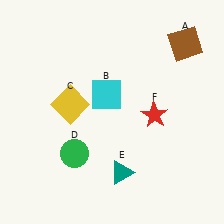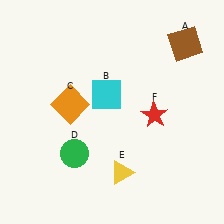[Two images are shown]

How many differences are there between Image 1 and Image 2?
There are 2 differences between the two images.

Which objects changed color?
C changed from yellow to orange. E changed from teal to yellow.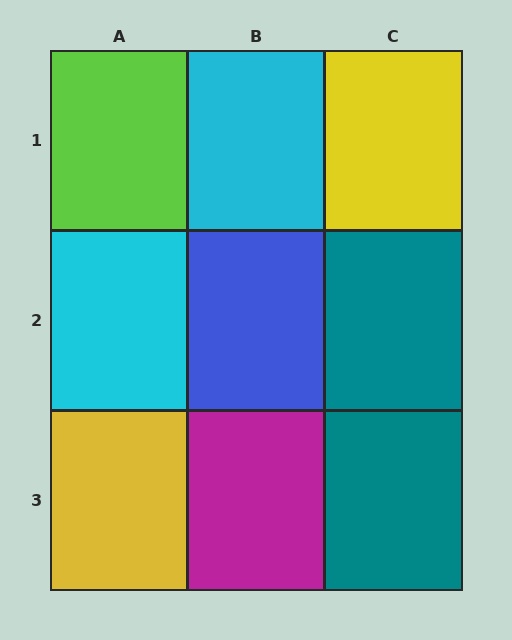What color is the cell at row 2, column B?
Blue.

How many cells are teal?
2 cells are teal.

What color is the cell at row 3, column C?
Teal.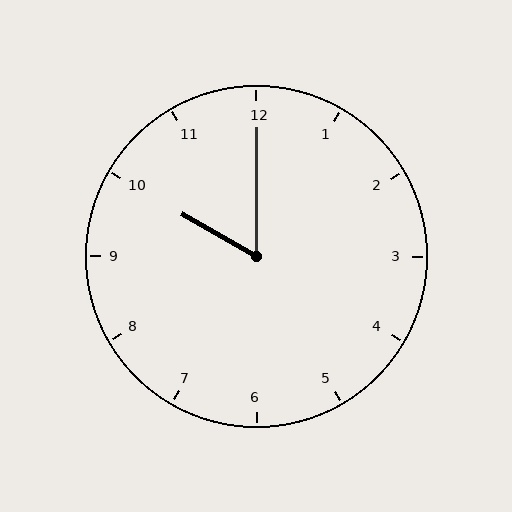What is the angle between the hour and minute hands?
Approximately 60 degrees.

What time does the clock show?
10:00.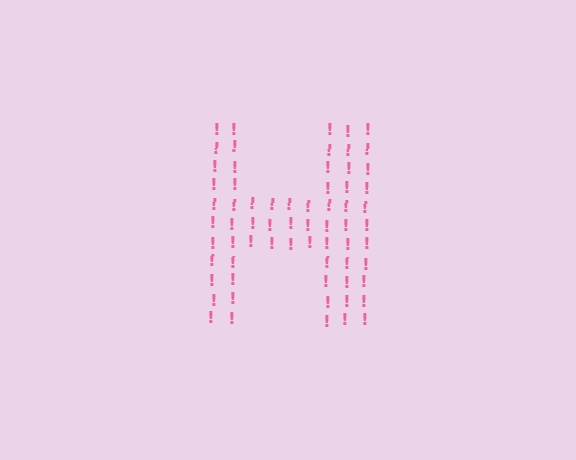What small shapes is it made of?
It is made of small exclamation marks.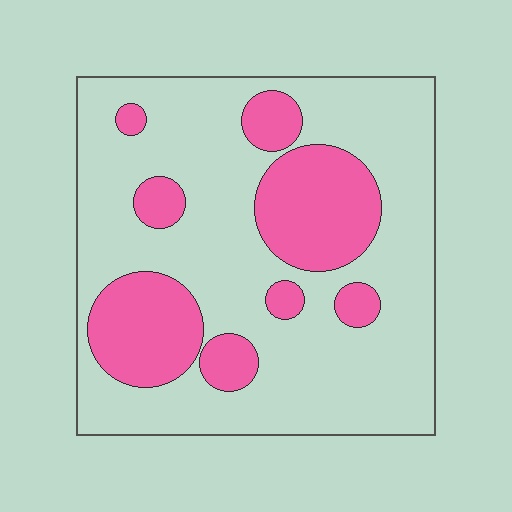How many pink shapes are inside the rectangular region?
8.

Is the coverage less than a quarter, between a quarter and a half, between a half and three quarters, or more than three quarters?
Between a quarter and a half.